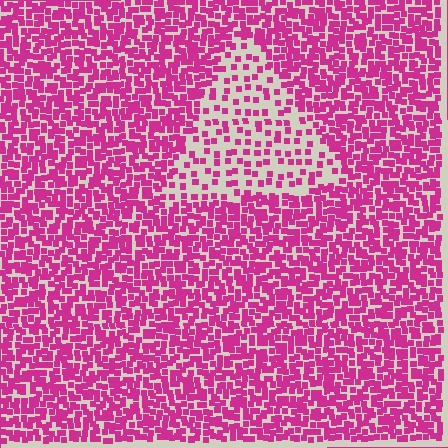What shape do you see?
I see a triangle.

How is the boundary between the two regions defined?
The boundary is defined by a change in element density (approximately 2.5x ratio). All elements are the same color, size, and shape.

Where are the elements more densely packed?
The elements are more densely packed outside the triangle boundary.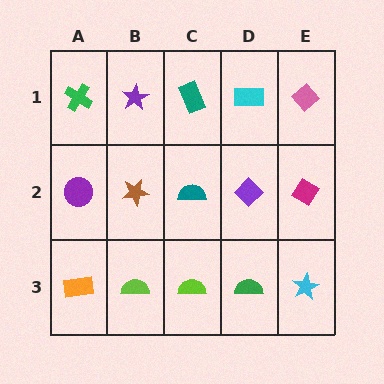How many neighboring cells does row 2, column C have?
4.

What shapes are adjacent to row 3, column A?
A purple circle (row 2, column A), a lime semicircle (row 3, column B).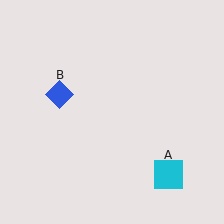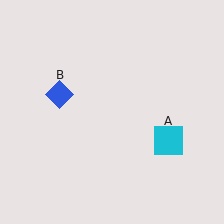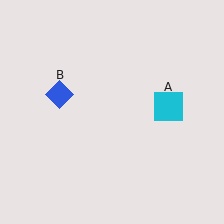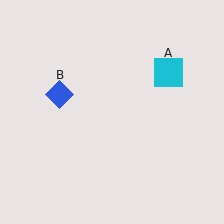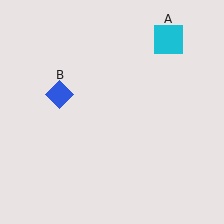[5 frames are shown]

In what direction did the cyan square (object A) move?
The cyan square (object A) moved up.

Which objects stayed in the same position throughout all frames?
Blue diamond (object B) remained stationary.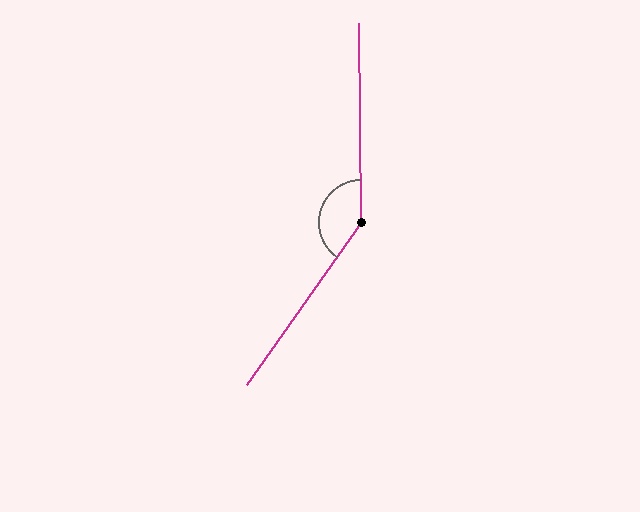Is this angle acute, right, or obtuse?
It is obtuse.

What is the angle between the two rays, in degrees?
Approximately 144 degrees.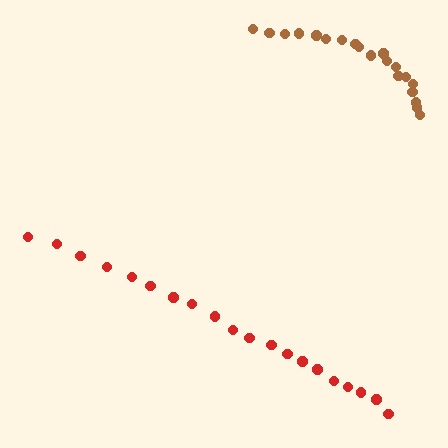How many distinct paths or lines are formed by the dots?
There are 2 distinct paths.